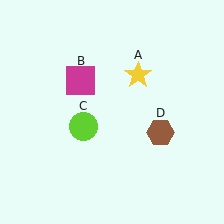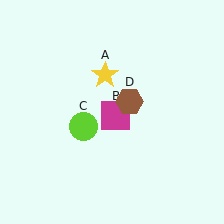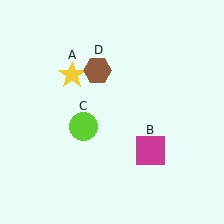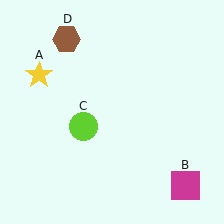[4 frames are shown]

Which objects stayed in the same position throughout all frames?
Lime circle (object C) remained stationary.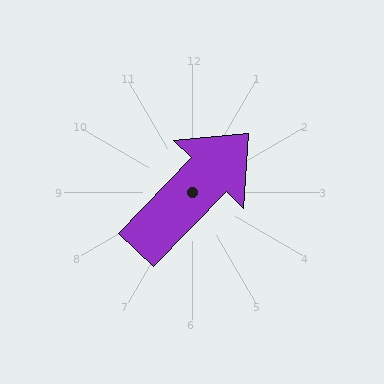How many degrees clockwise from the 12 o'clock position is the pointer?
Approximately 44 degrees.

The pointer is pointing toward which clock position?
Roughly 1 o'clock.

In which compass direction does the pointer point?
Northeast.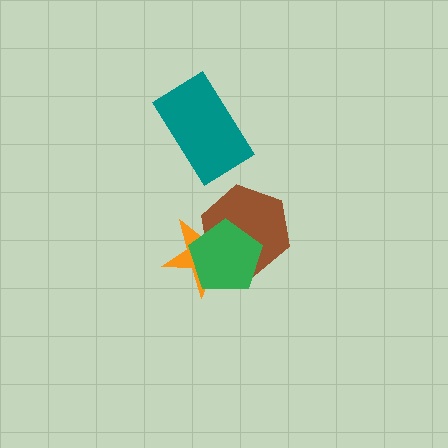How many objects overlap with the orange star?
2 objects overlap with the orange star.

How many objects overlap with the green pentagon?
2 objects overlap with the green pentagon.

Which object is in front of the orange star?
The green pentagon is in front of the orange star.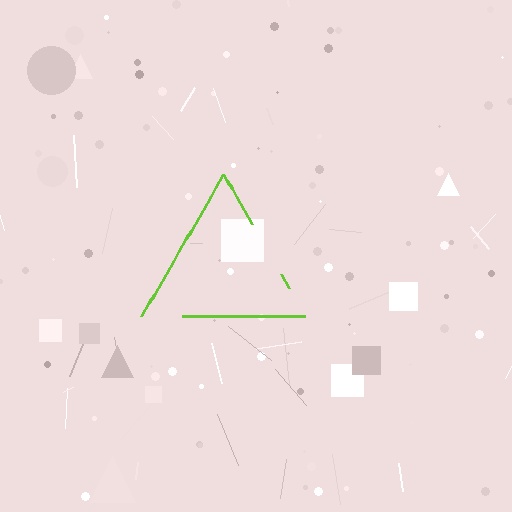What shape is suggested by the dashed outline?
The dashed outline suggests a triangle.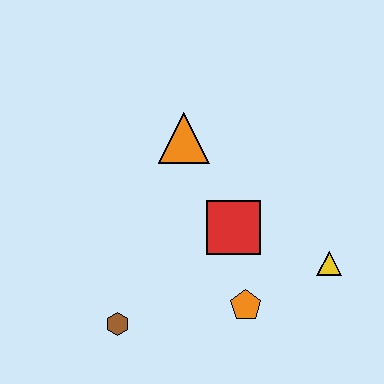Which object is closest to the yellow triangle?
The orange pentagon is closest to the yellow triangle.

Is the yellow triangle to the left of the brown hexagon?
No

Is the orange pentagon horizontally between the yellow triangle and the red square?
Yes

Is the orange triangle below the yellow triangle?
No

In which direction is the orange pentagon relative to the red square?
The orange pentagon is below the red square.